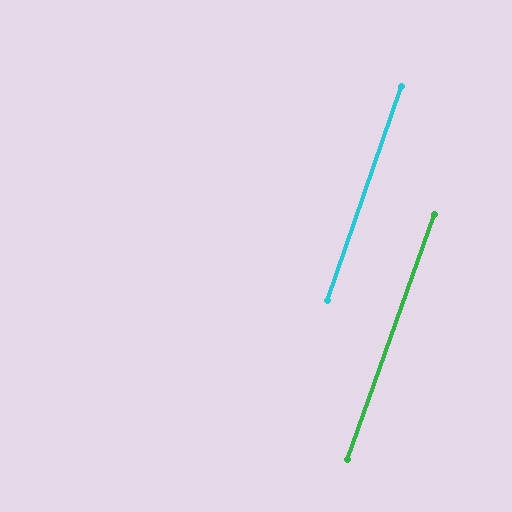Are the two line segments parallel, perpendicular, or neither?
Parallel — their directions differ by only 0.5°.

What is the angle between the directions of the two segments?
Approximately 0 degrees.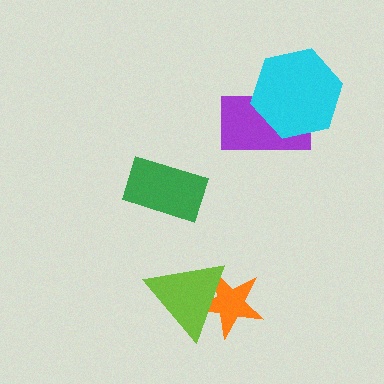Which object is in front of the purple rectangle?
The cyan hexagon is in front of the purple rectangle.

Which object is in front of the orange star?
The lime triangle is in front of the orange star.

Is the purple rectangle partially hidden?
Yes, it is partially covered by another shape.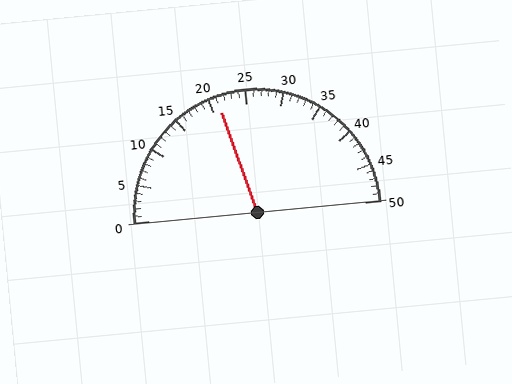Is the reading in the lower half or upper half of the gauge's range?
The reading is in the lower half of the range (0 to 50).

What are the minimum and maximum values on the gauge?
The gauge ranges from 0 to 50.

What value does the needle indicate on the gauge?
The needle indicates approximately 21.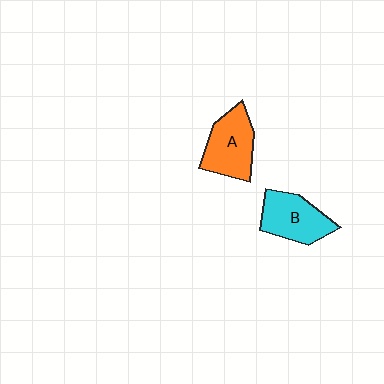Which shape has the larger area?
Shape A (orange).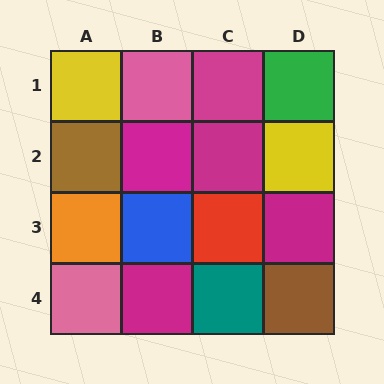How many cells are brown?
2 cells are brown.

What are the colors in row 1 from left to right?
Yellow, pink, magenta, green.